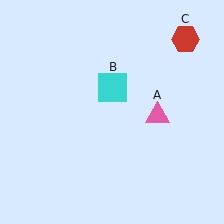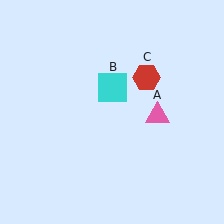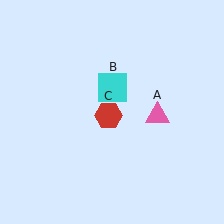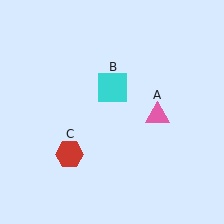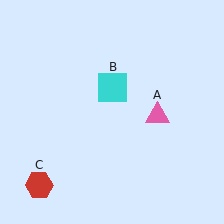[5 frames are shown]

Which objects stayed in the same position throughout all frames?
Pink triangle (object A) and cyan square (object B) remained stationary.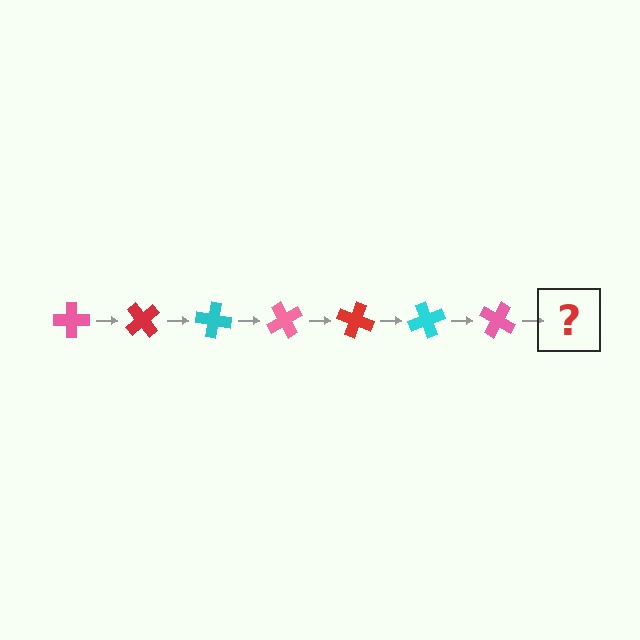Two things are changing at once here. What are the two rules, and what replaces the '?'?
The two rules are that it rotates 50 degrees each step and the color cycles through pink, red, and cyan. The '?' should be a red cross, rotated 350 degrees from the start.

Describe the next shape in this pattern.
It should be a red cross, rotated 350 degrees from the start.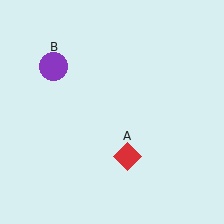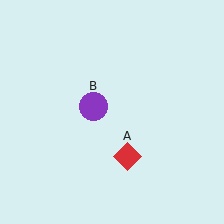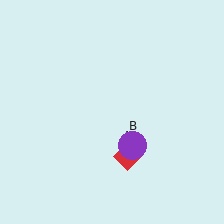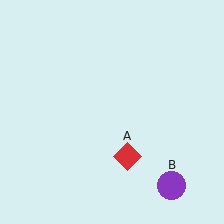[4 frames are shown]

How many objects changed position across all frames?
1 object changed position: purple circle (object B).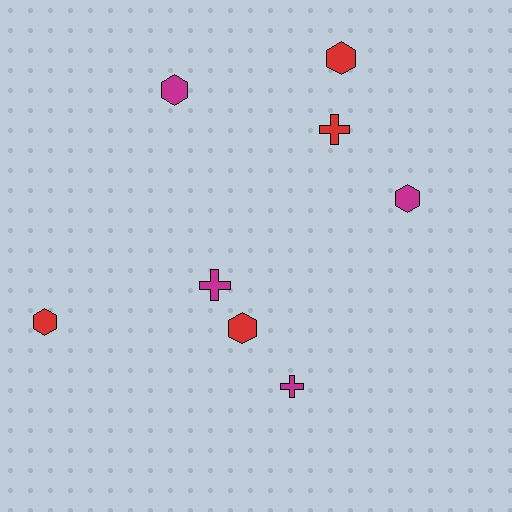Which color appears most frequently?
Magenta, with 4 objects.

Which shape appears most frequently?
Hexagon, with 5 objects.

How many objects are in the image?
There are 8 objects.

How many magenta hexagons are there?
There are 2 magenta hexagons.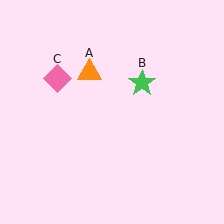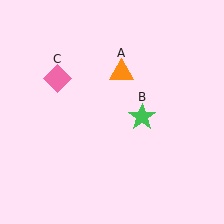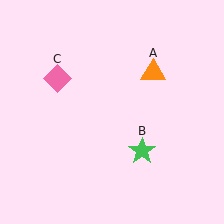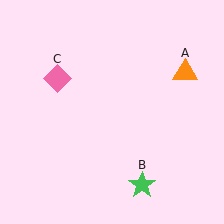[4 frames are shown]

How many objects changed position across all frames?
2 objects changed position: orange triangle (object A), green star (object B).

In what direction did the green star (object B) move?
The green star (object B) moved down.